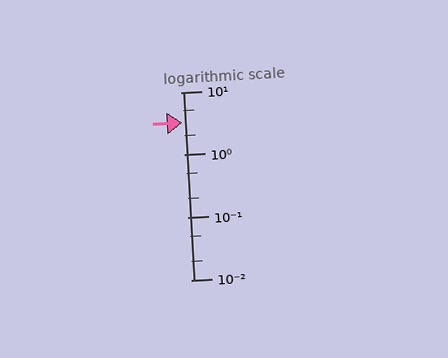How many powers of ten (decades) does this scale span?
The scale spans 3 decades, from 0.01 to 10.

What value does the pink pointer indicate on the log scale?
The pointer indicates approximately 3.3.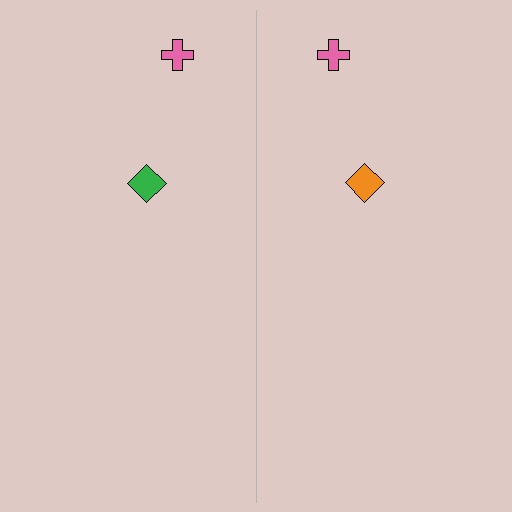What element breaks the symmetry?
The orange diamond on the right side breaks the symmetry — its mirror counterpart is green.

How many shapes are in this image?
There are 4 shapes in this image.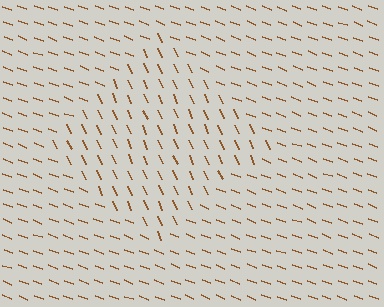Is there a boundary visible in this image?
Yes, there is a texture boundary formed by a change in line orientation.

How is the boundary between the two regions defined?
The boundary is defined purely by a change in line orientation (approximately 45 degrees difference). All lines are the same color and thickness.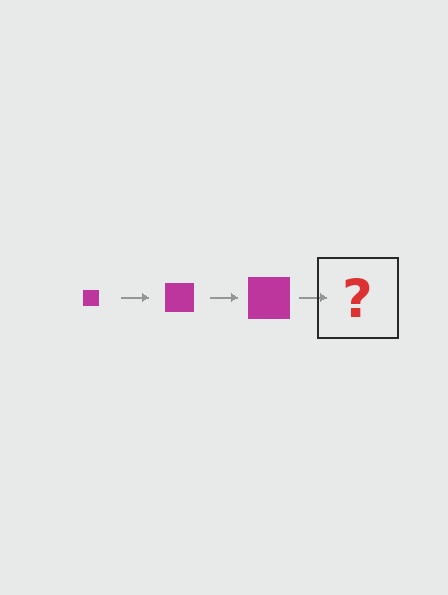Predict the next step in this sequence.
The next step is a magenta square, larger than the previous one.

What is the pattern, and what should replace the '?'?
The pattern is that the square gets progressively larger each step. The '?' should be a magenta square, larger than the previous one.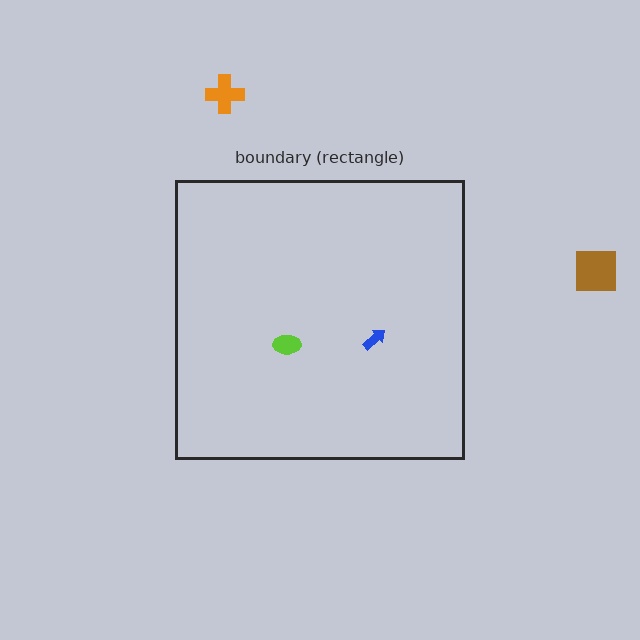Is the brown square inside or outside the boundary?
Outside.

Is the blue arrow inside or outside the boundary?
Inside.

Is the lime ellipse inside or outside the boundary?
Inside.